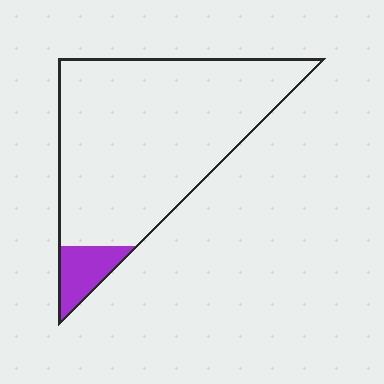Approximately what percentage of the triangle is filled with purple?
Approximately 10%.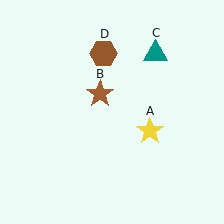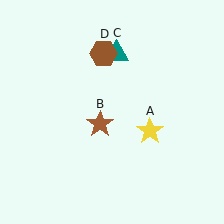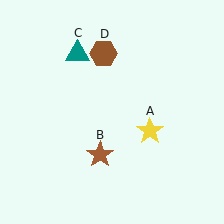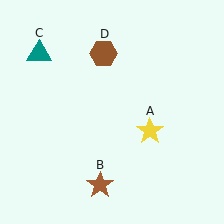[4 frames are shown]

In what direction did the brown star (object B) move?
The brown star (object B) moved down.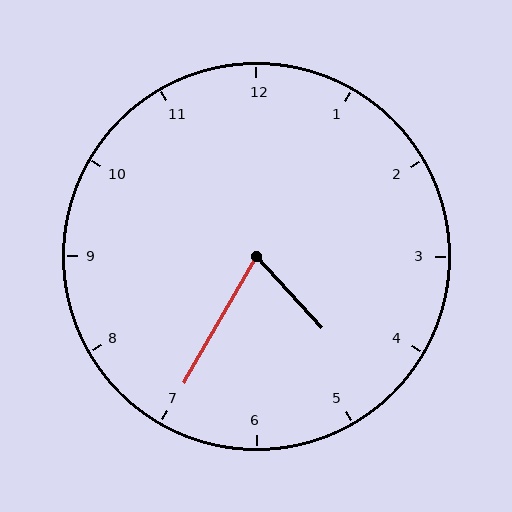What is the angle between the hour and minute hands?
Approximately 72 degrees.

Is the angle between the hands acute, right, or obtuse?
It is acute.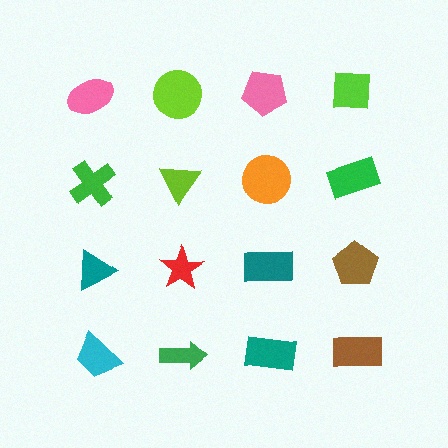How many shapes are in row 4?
4 shapes.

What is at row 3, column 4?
A brown pentagon.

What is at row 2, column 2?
A lime triangle.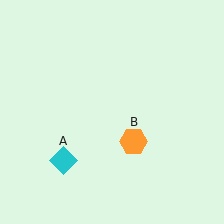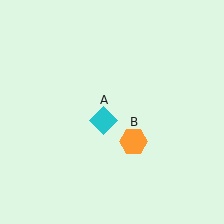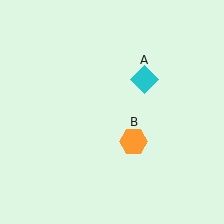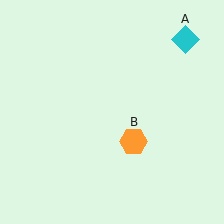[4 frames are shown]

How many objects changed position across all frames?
1 object changed position: cyan diamond (object A).